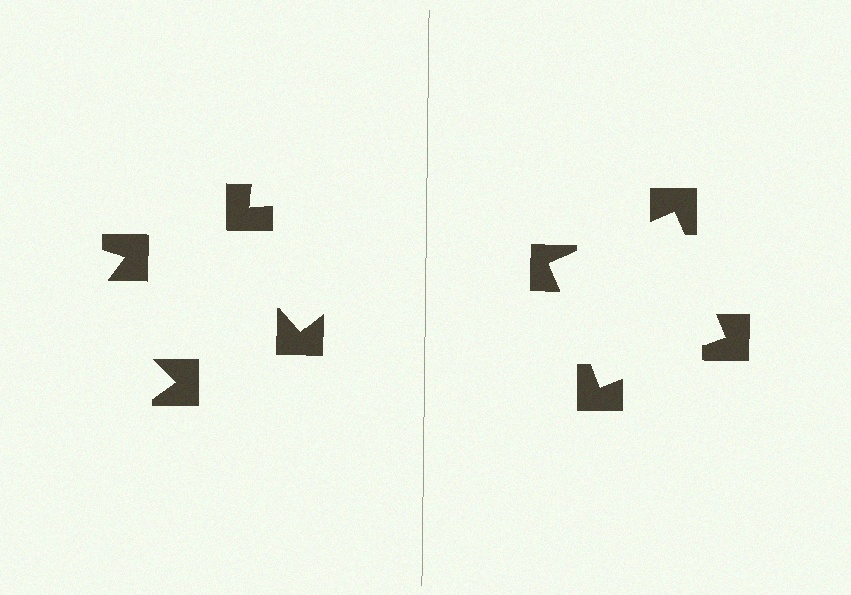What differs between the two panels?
The notched squares are positioned identically on both sides; only the wedge orientations differ. On the right they align to a square; on the left they are misaligned.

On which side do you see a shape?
An illusory square appears on the right side. On the left side the wedge cuts are rotated, so no coherent shape forms.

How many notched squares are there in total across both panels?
8 — 4 on each side.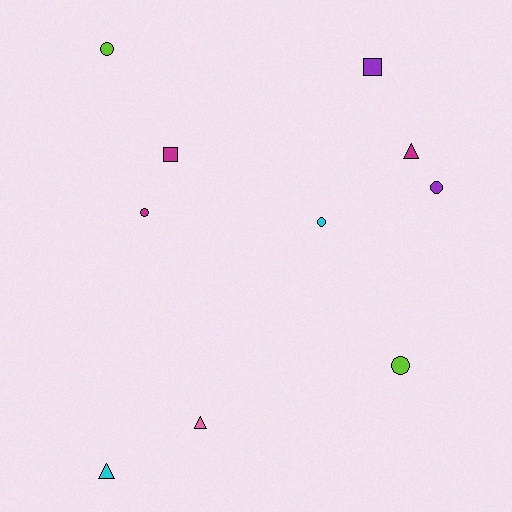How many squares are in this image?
There are 2 squares.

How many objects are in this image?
There are 10 objects.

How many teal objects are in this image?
There are no teal objects.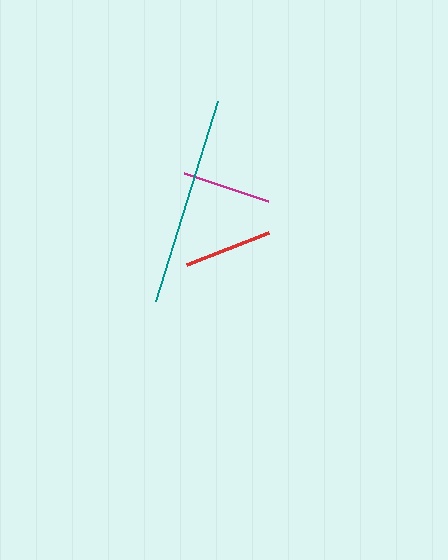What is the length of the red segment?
The red segment is approximately 89 pixels long.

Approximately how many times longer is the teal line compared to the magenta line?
The teal line is approximately 2.4 times the length of the magenta line.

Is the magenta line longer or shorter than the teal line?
The teal line is longer than the magenta line.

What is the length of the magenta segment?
The magenta segment is approximately 89 pixels long.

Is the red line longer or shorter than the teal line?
The teal line is longer than the red line.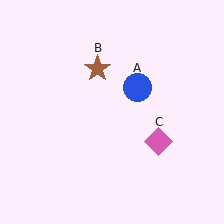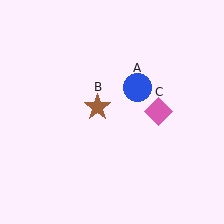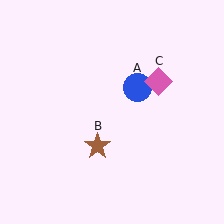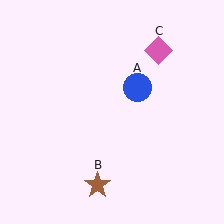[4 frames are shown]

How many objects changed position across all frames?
2 objects changed position: brown star (object B), pink diamond (object C).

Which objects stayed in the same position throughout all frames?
Blue circle (object A) remained stationary.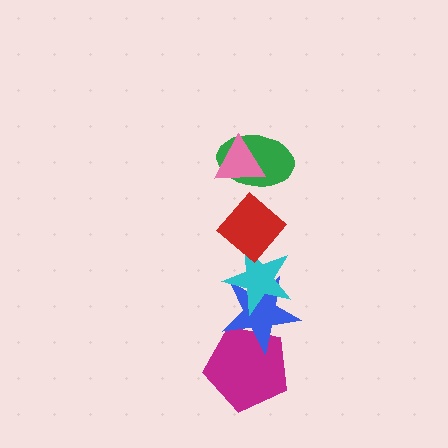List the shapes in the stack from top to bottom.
From top to bottom: the pink triangle, the green ellipse, the red diamond, the cyan star, the blue star, the magenta pentagon.